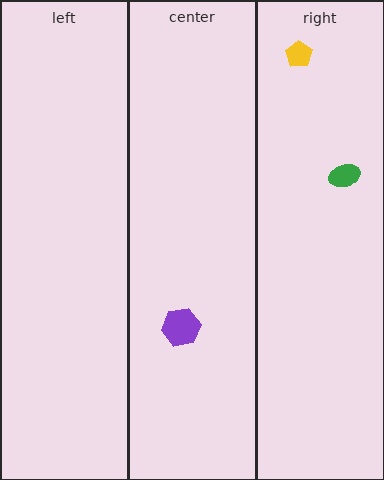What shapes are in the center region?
The purple hexagon.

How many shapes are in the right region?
2.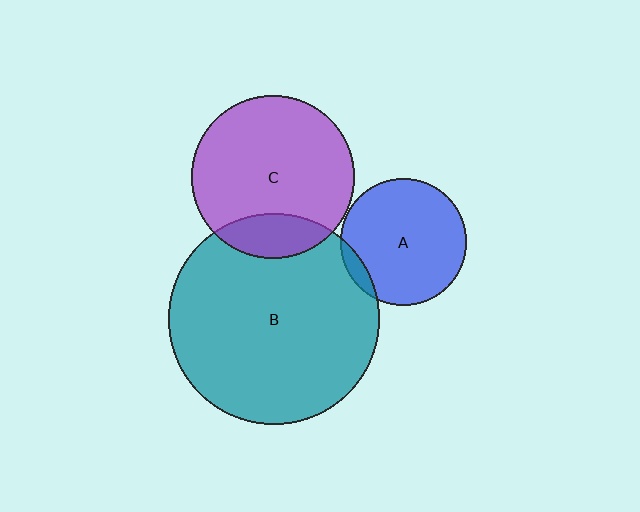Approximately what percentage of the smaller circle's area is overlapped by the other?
Approximately 20%.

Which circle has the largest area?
Circle B (teal).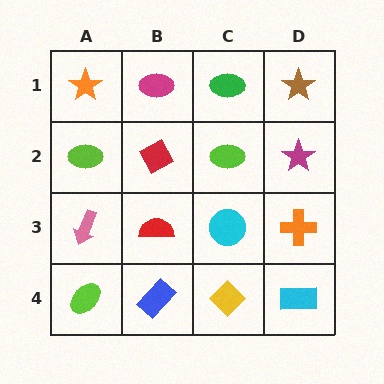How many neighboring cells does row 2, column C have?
4.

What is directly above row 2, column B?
A magenta ellipse.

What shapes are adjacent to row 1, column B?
A red diamond (row 2, column B), an orange star (row 1, column A), a green ellipse (row 1, column C).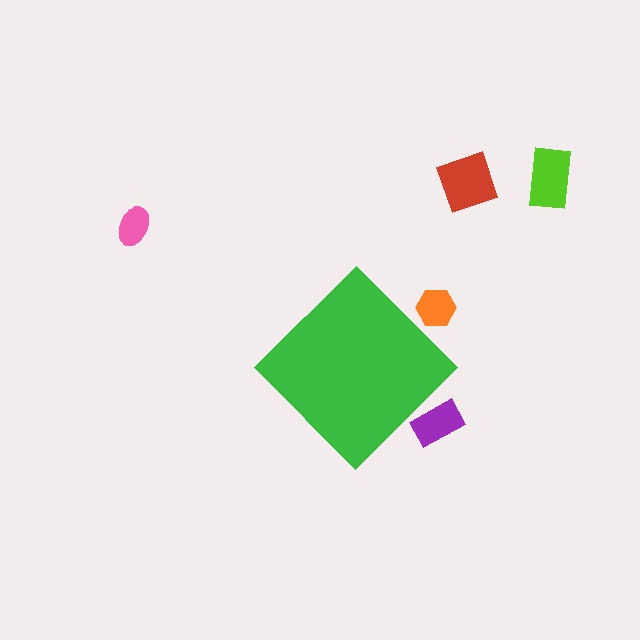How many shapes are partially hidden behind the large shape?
2 shapes are partially hidden.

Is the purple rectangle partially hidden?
Yes, the purple rectangle is partially hidden behind the green diamond.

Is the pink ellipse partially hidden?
No, the pink ellipse is fully visible.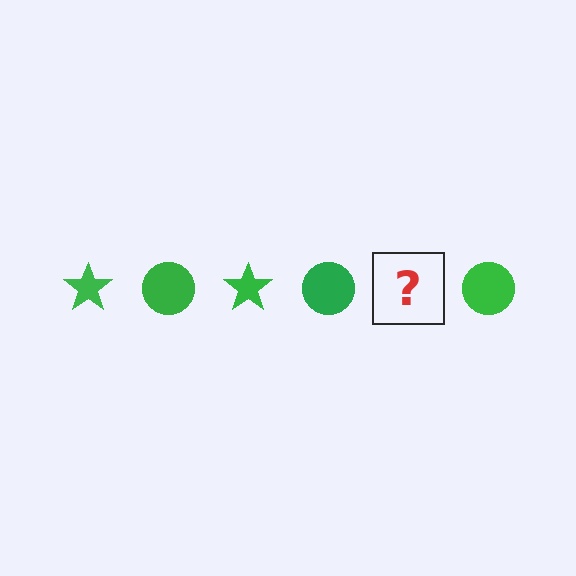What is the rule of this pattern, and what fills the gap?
The rule is that the pattern cycles through star, circle shapes in green. The gap should be filled with a green star.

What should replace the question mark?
The question mark should be replaced with a green star.